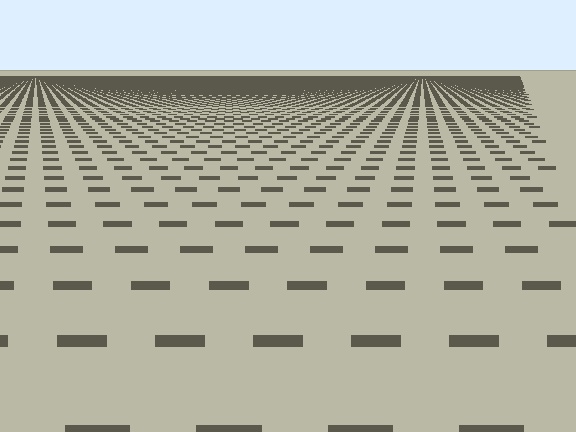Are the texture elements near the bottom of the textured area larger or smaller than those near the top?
Larger. Near the bottom, elements are closer to the viewer and appear at a bigger on-screen size.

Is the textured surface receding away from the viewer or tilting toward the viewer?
The surface is receding away from the viewer. Texture elements get smaller and denser toward the top.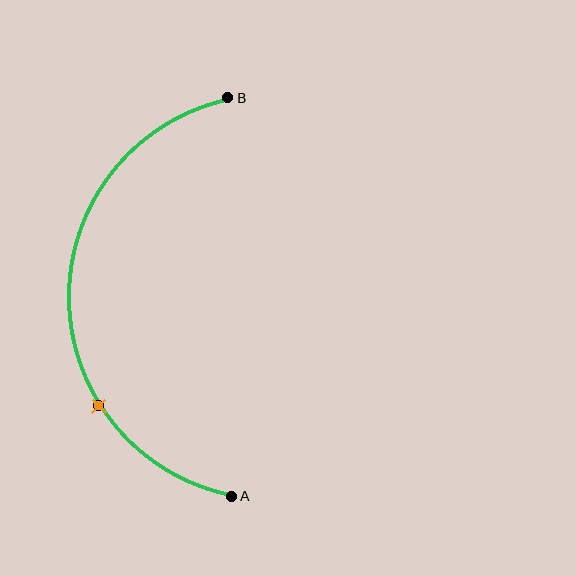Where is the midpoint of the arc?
The arc midpoint is the point on the curve farthest from the straight line joining A and B. It sits to the left of that line.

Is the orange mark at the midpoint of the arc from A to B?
No. The orange mark lies on the arc but is closer to endpoint A. The arc midpoint would be at the point on the curve equidistant along the arc from both A and B.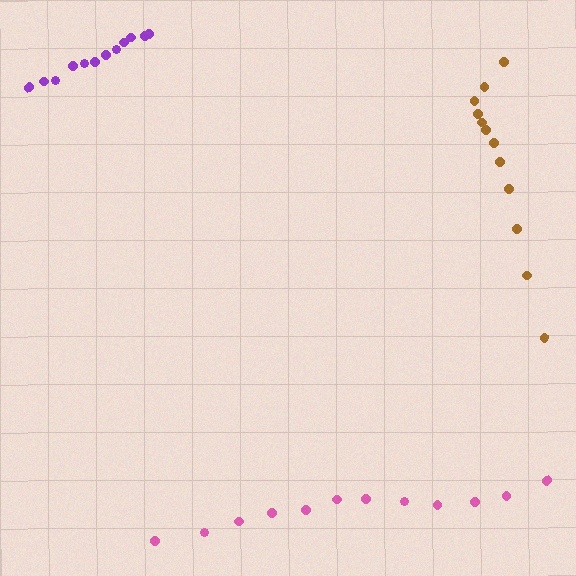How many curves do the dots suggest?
There are 3 distinct paths.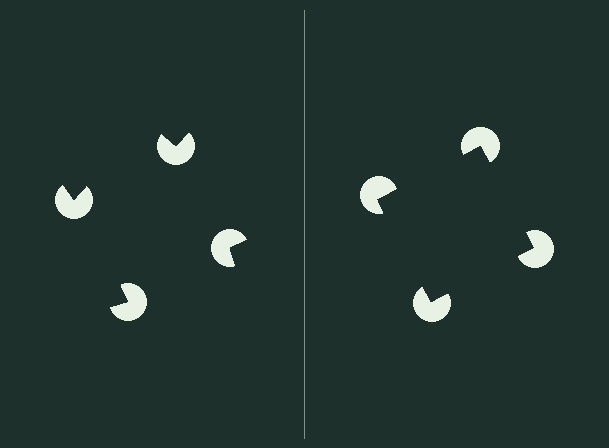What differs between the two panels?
The pac-man discs are positioned identically on both sides; only the wedge orientations differ. On the right they align to a square; on the left they are misaligned.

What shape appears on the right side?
An illusory square.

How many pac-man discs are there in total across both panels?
8 — 4 on each side.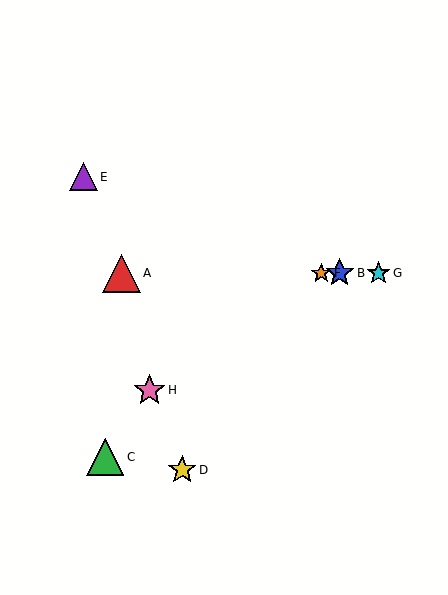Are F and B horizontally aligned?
Yes, both are at y≈273.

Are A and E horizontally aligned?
No, A is at y≈273 and E is at y≈177.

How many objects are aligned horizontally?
4 objects (A, B, F, G) are aligned horizontally.